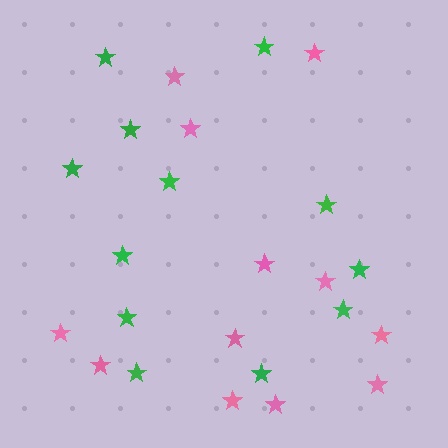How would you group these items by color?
There are 2 groups: one group of green stars (12) and one group of pink stars (12).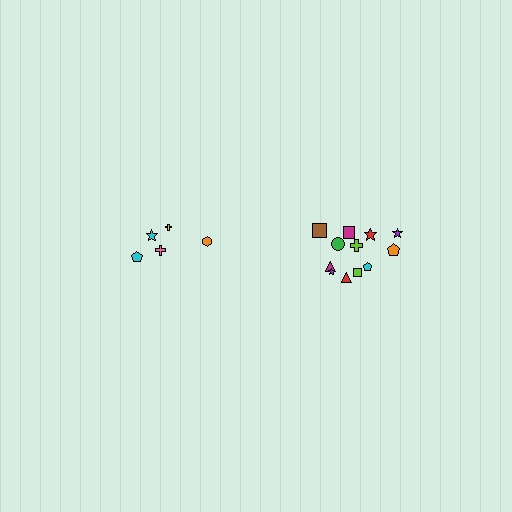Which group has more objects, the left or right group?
The right group.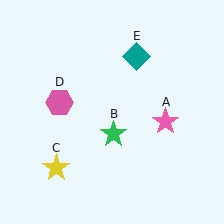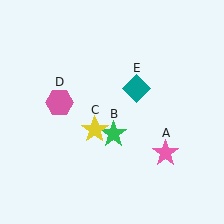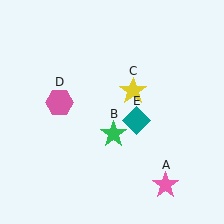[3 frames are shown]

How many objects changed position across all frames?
3 objects changed position: pink star (object A), yellow star (object C), teal diamond (object E).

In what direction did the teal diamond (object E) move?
The teal diamond (object E) moved down.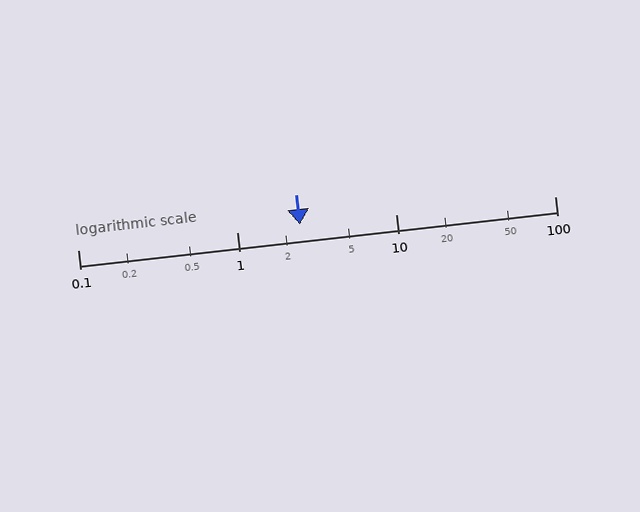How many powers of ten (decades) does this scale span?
The scale spans 3 decades, from 0.1 to 100.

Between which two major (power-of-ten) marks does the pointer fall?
The pointer is between 1 and 10.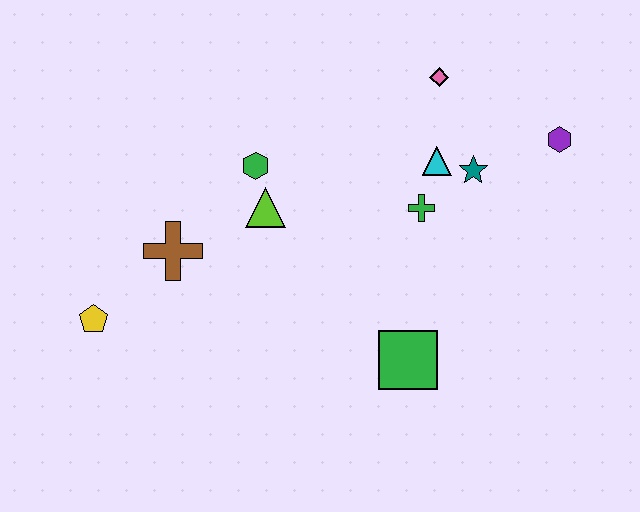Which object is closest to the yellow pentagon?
The brown cross is closest to the yellow pentagon.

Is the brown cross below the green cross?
Yes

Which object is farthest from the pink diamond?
The yellow pentagon is farthest from the pink diamond.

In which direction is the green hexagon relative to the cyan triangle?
The green hexagon is to the left of the cyan triangle.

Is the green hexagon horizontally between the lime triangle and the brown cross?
Yes